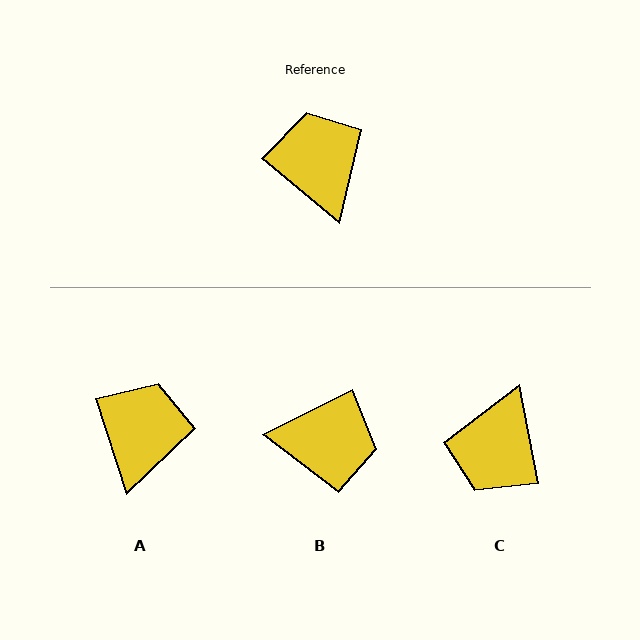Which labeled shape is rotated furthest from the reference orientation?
C, about 141 degrees away.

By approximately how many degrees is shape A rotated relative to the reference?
Approximately 32 degrees clockwise.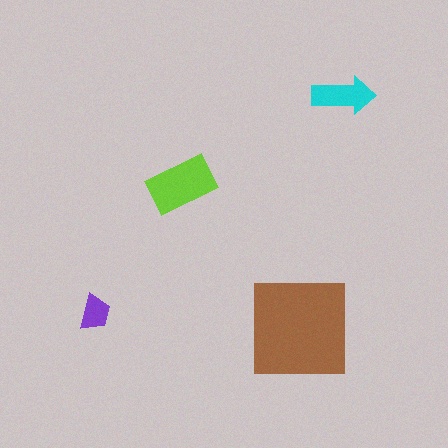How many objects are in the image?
There are 4 objects in the image.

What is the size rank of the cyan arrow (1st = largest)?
3rd.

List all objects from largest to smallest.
The brown square, the lime rectangle, the cyan arrow, the purple trapezoid.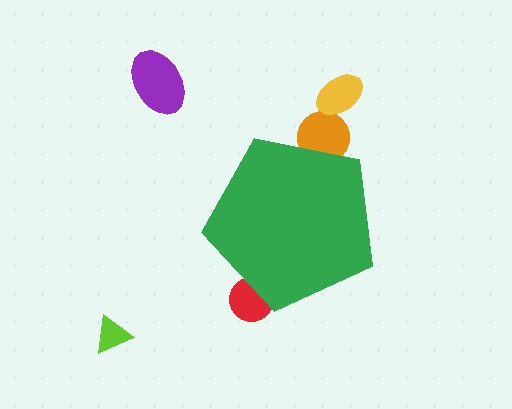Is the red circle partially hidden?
Yes, the red circle is partially hidden behind the green pentagon.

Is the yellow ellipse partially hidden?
No, the yellow ellipse is fully visible.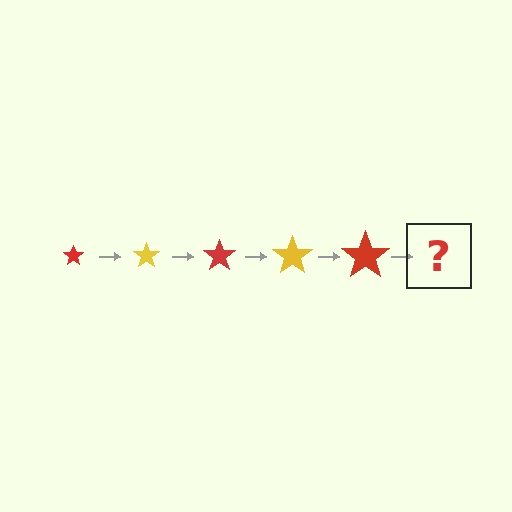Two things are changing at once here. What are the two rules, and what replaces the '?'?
The two rules are that the star grows larger each step and the color cycles through red and yellow. The '?' should be a yellow star, larger than the previous one.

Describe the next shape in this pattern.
It should be a yellow star, larger than the previous one.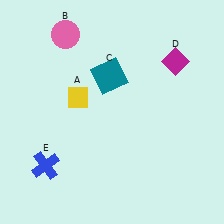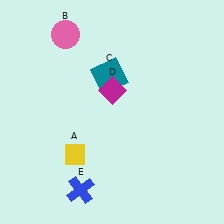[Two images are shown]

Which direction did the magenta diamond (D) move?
The magenta diamond (D) moved left.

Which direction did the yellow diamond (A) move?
The yellow diamond (A) moved down.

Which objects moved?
The objects that moved are: the yellow diamond (A), the magenta diamond (D), the blue cross (E).